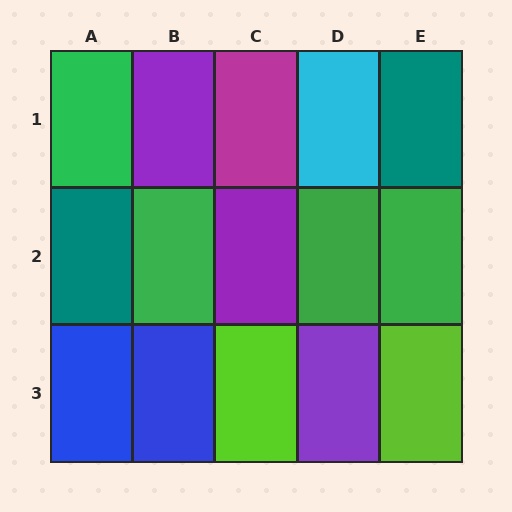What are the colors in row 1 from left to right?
Green, purple, magenta, cyan, teal.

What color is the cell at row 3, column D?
Purple.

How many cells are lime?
2 cells are lime.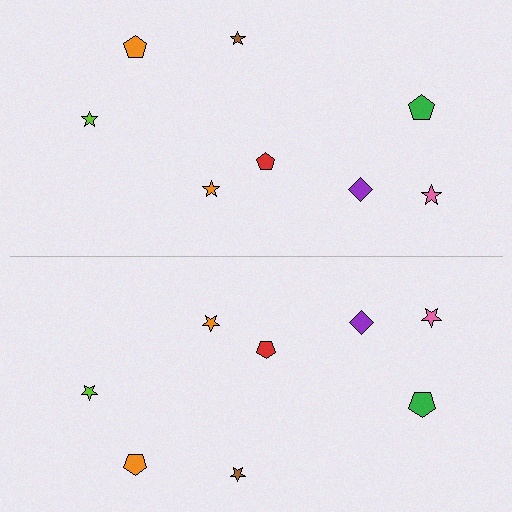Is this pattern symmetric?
Yes, this pattern has bilateral (reflection) symmetry.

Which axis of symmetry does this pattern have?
The pattern has a horizontal axis of symmetry running through the center of the image.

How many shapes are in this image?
There are 16 shapes in this image.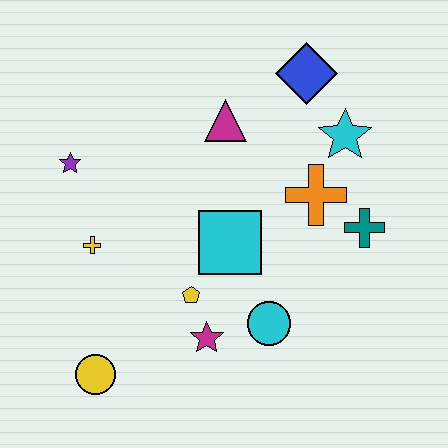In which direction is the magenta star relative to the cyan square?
The magenta star is below the cyan square.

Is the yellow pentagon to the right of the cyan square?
No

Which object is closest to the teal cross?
The orange cross is closest to the teal cross.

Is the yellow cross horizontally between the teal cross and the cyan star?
No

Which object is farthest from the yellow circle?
The blue diamond is farthest from the yellow circle.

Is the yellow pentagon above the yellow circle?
Yes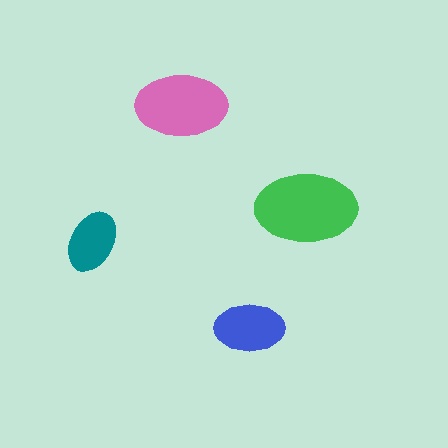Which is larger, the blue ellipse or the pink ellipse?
The pink one.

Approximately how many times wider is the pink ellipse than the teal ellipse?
About 1.5 times wider.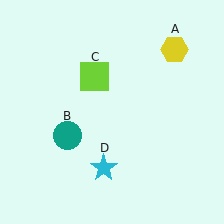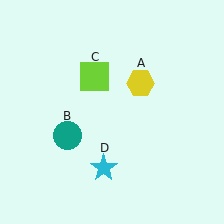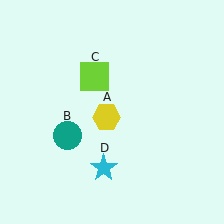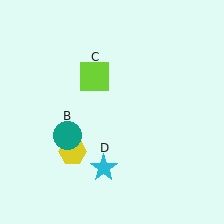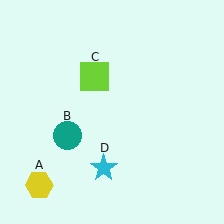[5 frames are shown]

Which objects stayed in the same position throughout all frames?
Teal circle (object B) and lime square (object C) and cyan star (object D) remained stationary.